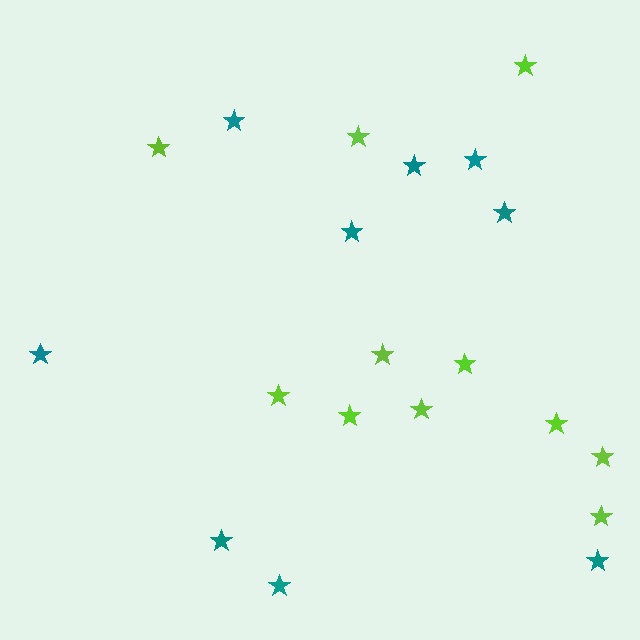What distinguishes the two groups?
There are 2 groups: one group of lime stars (11) and one group of teal stars (9).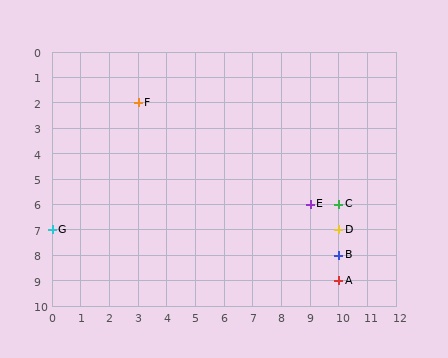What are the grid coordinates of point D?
Point D is at grid coordinates (10, 7).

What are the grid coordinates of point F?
Point F is at grid coordinates (3, 2).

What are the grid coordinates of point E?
Point E is at grid coordinates (9, 6).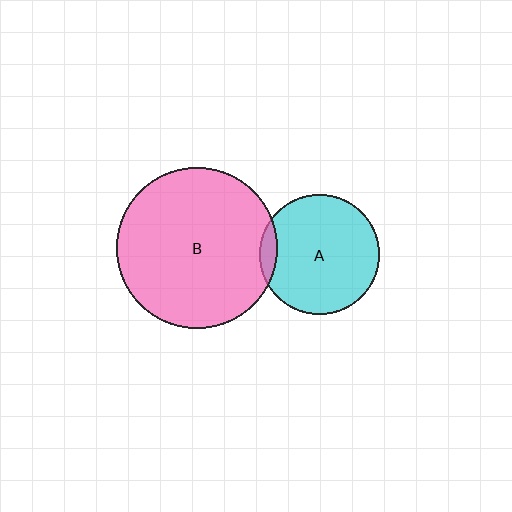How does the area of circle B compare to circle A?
Approximately 1.8 times.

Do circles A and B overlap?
Yes.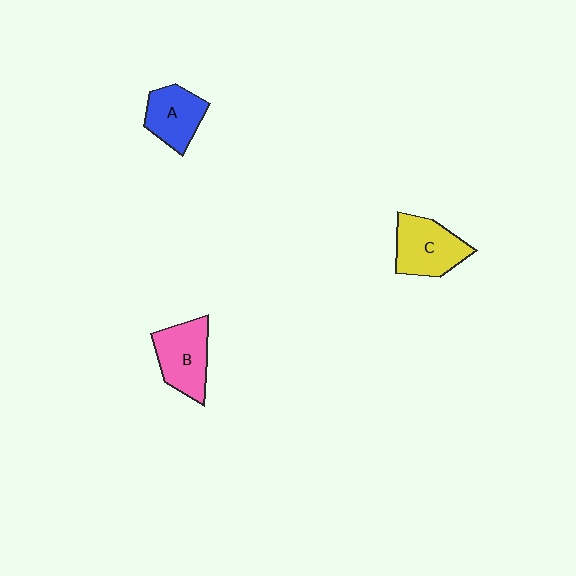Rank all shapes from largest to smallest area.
From largest to smallest: C (yellow), B (pink), A (blue).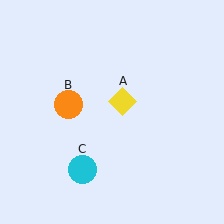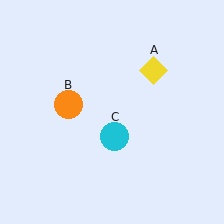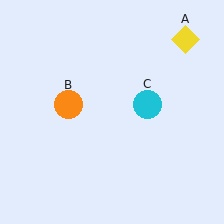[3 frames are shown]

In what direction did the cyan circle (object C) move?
The cyan circle (object C) moved up and to the right.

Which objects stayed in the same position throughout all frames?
Orange circle (object B) remained stationary.